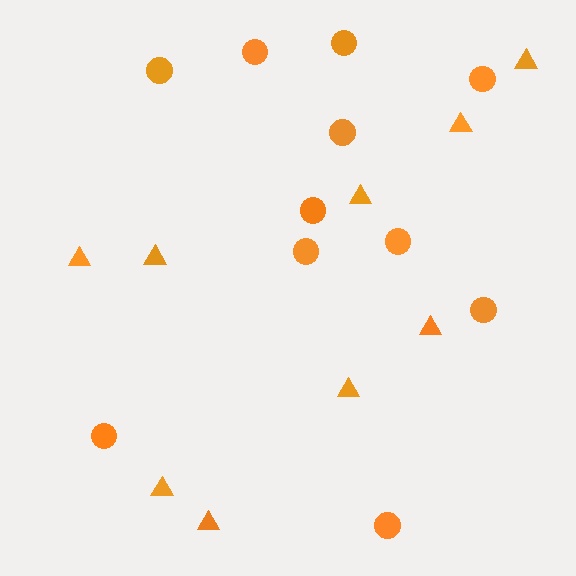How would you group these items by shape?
There are 2 groups: one group of triangles (9) and one group of circles (11).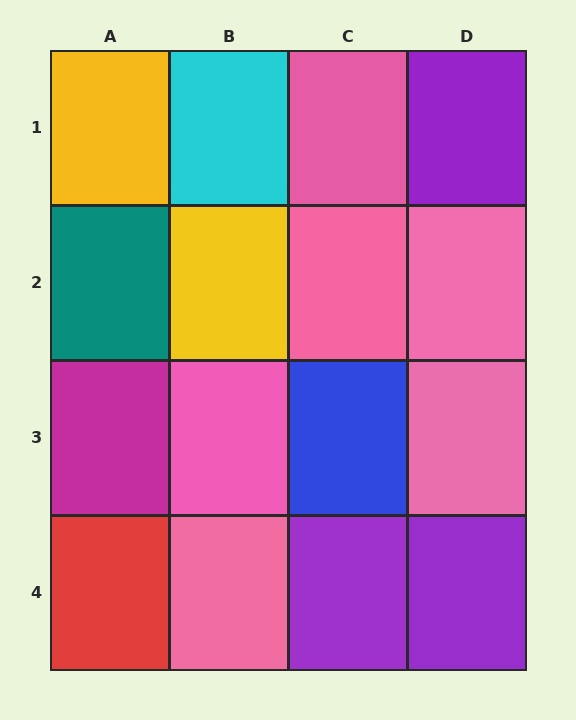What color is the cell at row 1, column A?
Yellow.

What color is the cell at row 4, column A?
Red.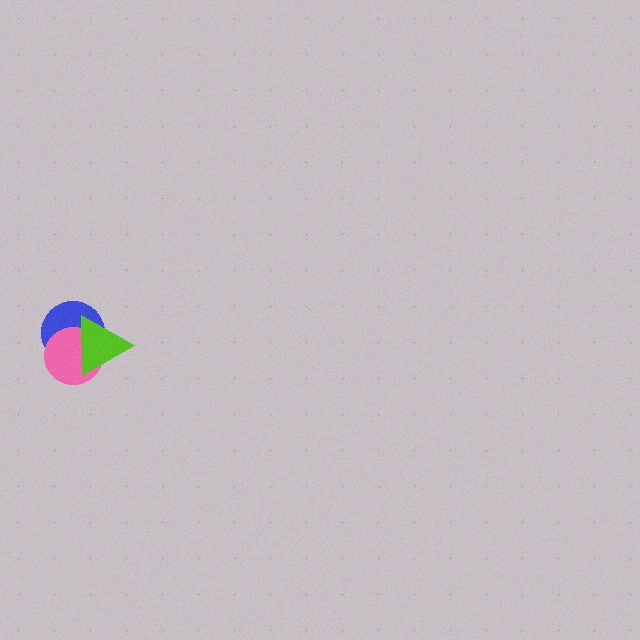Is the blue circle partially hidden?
Yes, it is partially covered by another shape.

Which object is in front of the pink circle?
The lime triangle is in front of the pink circle.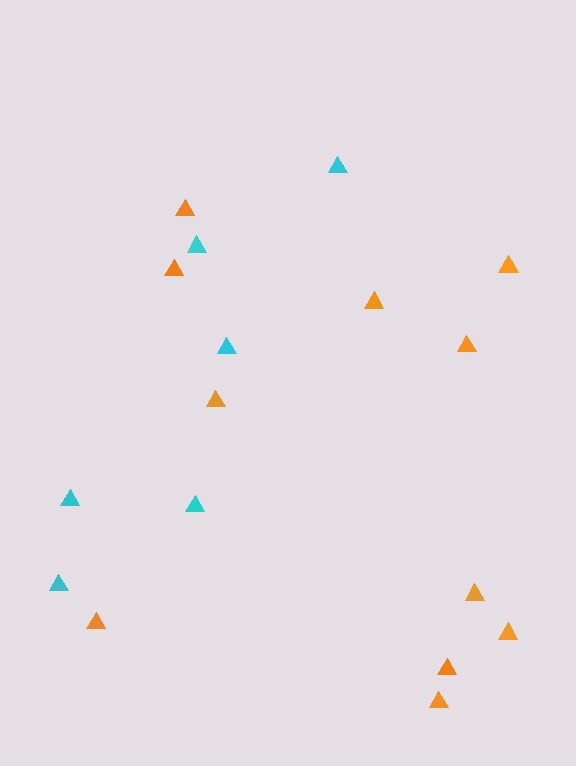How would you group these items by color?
There are 2 groups: one group of cyan triangles (6) and one group of orange triangles (11).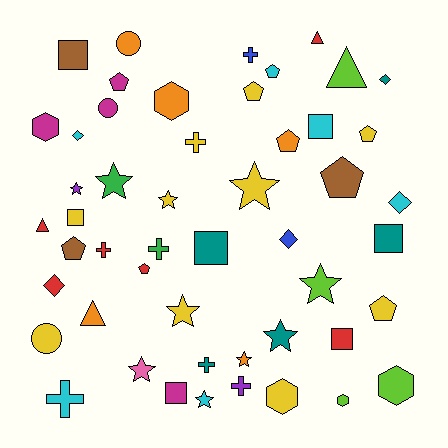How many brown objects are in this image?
There are 3 brown objects.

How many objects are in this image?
There are 50 objects.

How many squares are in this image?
There are 7 squares.